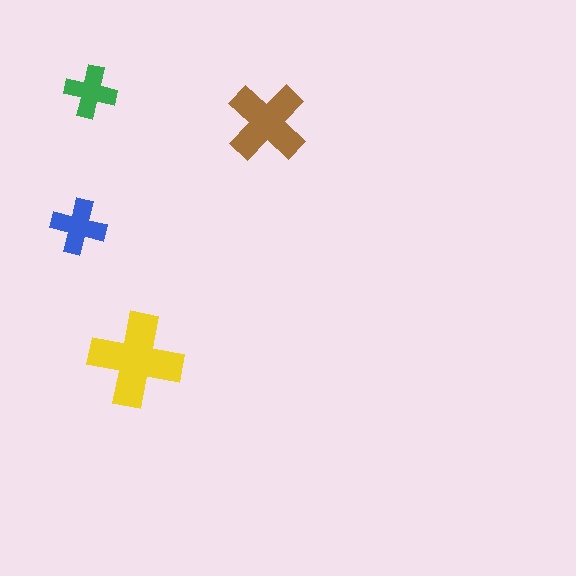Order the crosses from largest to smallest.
the yellow one, the brown one, the blue one, the green one.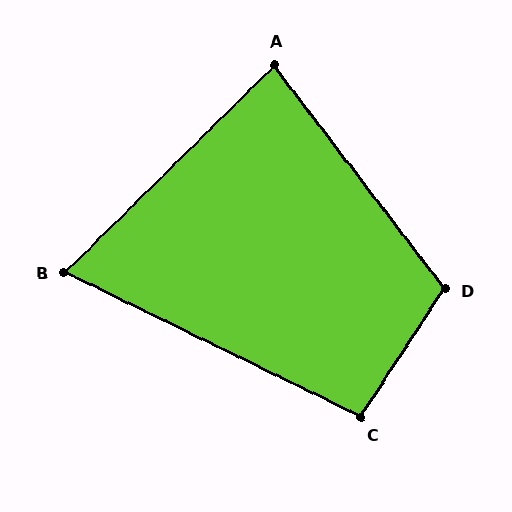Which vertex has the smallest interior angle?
B, at approximately 71 degrees.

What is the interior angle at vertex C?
Approximately 97 degrees (obtuse).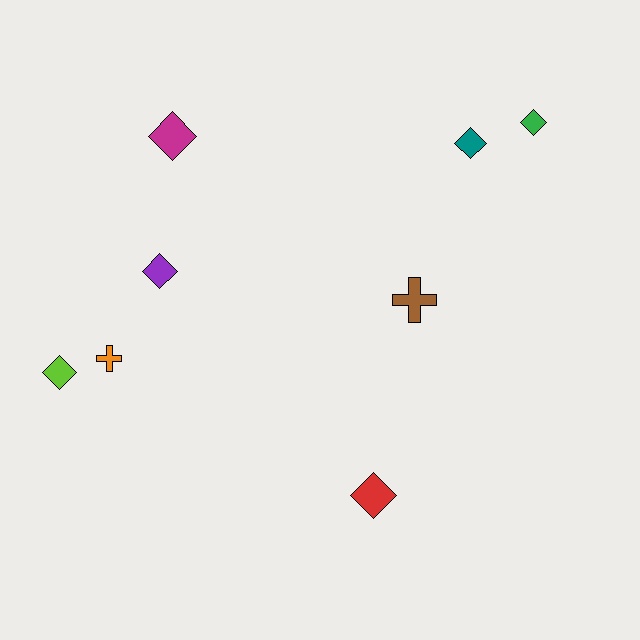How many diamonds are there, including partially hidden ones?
There are 6 diamonds.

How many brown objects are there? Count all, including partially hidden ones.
There is 1 brown object.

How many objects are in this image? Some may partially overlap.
There are 8 objects.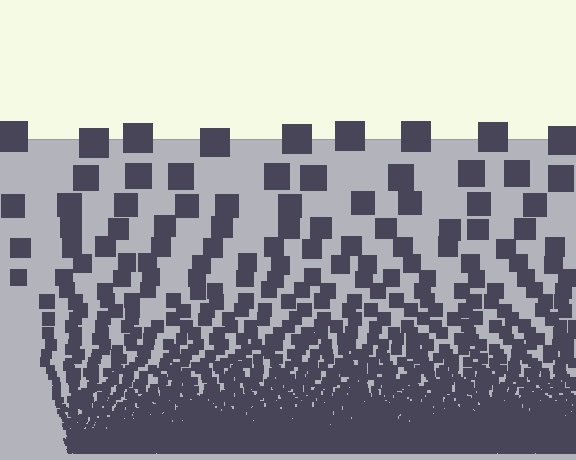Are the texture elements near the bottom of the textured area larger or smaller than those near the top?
Smaller. The gradient is inverted — elements near the bottom are smaller and denser.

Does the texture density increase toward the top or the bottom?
Density increases toward the bottom.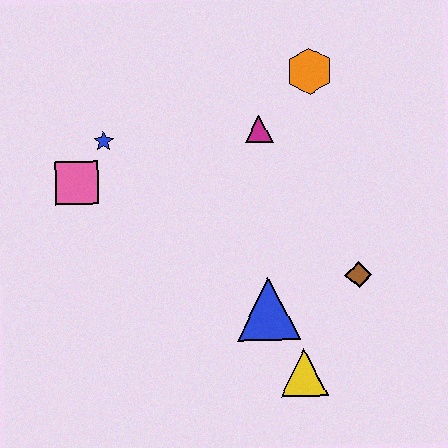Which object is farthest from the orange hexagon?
The yellow triangle is farthest from the orange hexagon.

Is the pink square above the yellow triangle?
Yes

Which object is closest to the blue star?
The pink square is closest to the blue star.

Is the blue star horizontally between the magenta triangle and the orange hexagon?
No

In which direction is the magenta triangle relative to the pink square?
The magenta triangle is to the right of the pink square.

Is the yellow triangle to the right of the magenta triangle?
Yes